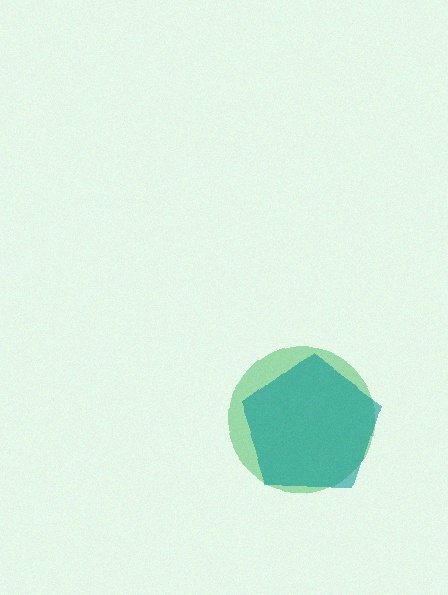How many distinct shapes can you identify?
There are 2 distinct shapes: a green circle, a teal pentagon.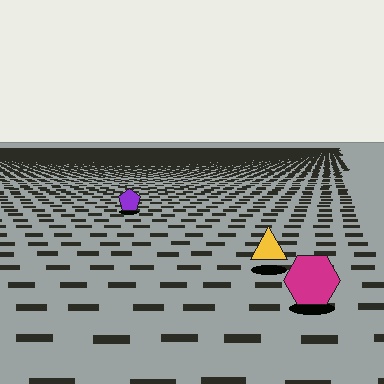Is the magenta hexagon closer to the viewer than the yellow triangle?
Yes. The magenta hexagon is closer — you can tell from the texture gradient: the ground texture is coarser near it.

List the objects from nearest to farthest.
From nearest to farthest: the magenta hexagon, the yellow triangle, the purple pentagon.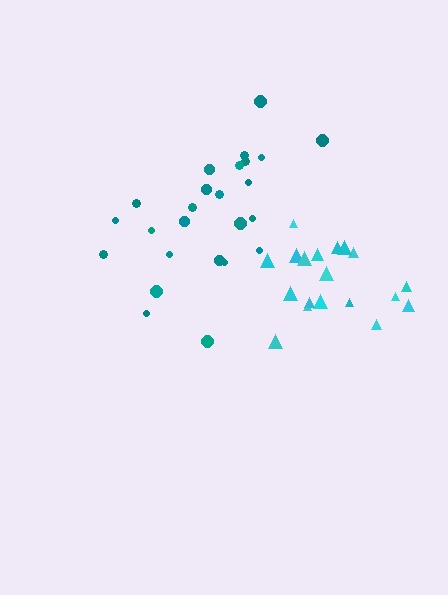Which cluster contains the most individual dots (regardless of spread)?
Teal (25).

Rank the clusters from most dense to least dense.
cyan, teal.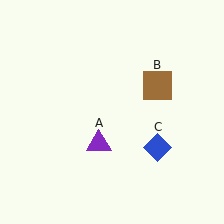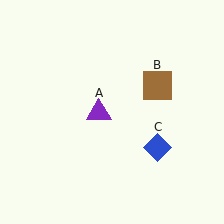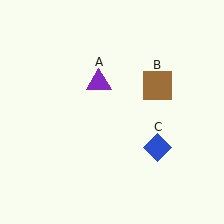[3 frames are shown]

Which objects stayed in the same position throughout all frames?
Brown square (object B) and blue diamond (object C) remained stationary.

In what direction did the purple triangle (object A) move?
The purple triangle (object A) moved up.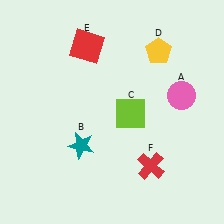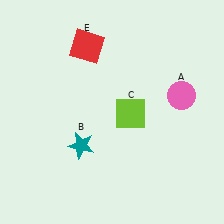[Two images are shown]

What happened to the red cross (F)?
The red cross (F) was removed in Image 2. It was in the bottom-right area of Image 1.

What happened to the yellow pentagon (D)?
The yellow pentagon (D) was removed in Image 2. It was in the top-right area of Image 1.